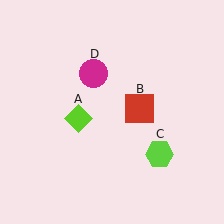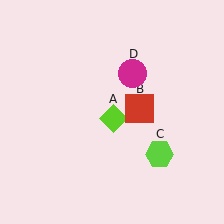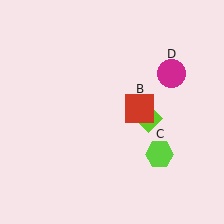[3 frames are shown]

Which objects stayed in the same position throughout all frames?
Red square (object B) and lime hexagon (object C) remained stationary.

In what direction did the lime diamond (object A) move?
The lime diamond (object A) moved right.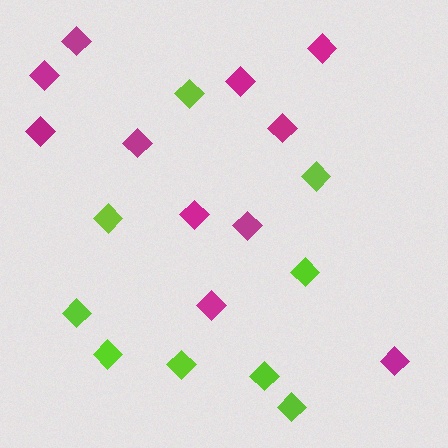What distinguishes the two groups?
There are 2 groups: one group of magenta diamonds (11) and one group of lime diamonds (9).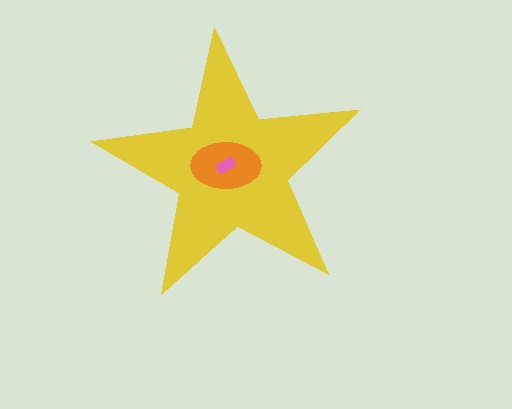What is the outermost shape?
The yellow star.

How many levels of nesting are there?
3.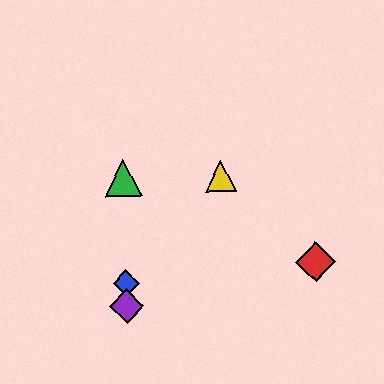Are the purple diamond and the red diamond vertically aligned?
No, the purple diamond is at x≈127 and the red diamond is at x≈316.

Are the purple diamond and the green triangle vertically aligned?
Yes, both are at x≈127.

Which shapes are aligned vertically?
The blue diamond, the green triangle, the purple diamond are aligned vertically.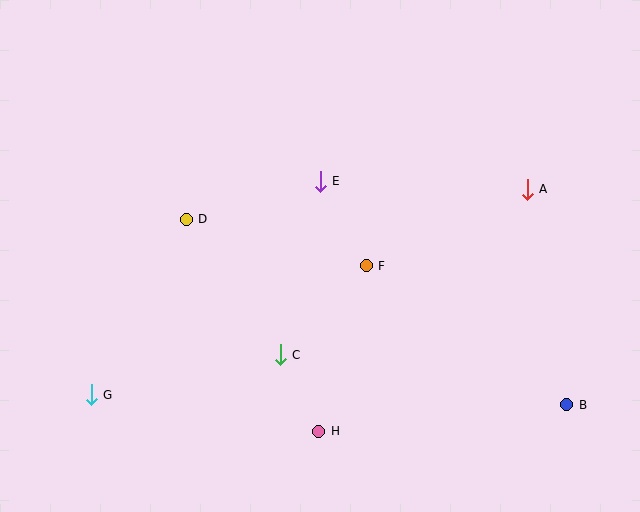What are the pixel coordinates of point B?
Point B is at (567, 405).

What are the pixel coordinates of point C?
Point C is at (280, 355).